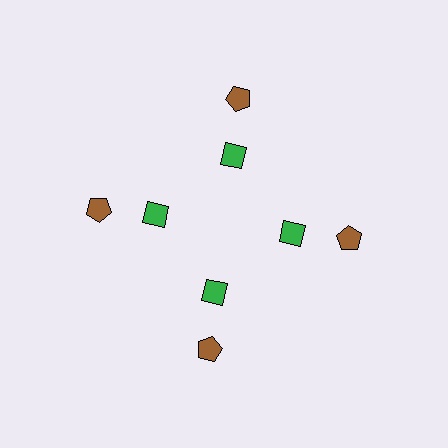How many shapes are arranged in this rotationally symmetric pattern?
There are 8 shapes, arranged in 4 groups of 2.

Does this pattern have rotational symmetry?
Yes, this pattern has 4-fold rotational symmetry. It looks the same after rotating 90 degrees around the center.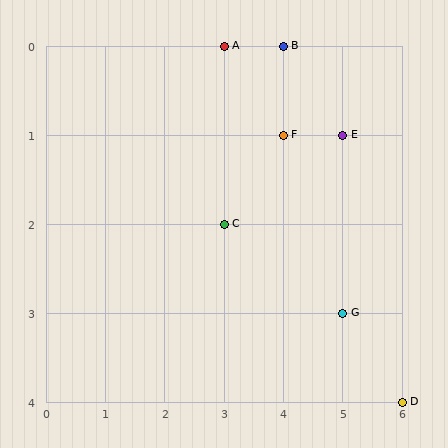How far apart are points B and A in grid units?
Points B and A are 1 column apart.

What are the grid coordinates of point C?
Point C is at grid coordinates (3, 2).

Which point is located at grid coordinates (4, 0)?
Point B is at (4, 0).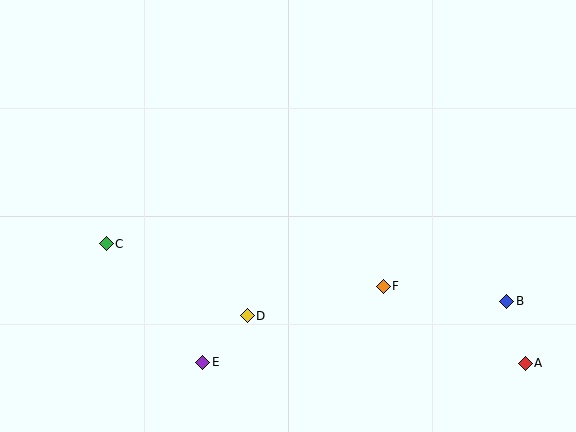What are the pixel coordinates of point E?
Point E is at (203, 362).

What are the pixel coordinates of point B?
Point B is at (507, 301).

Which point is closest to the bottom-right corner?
Point A is closest to the bottom-right corner.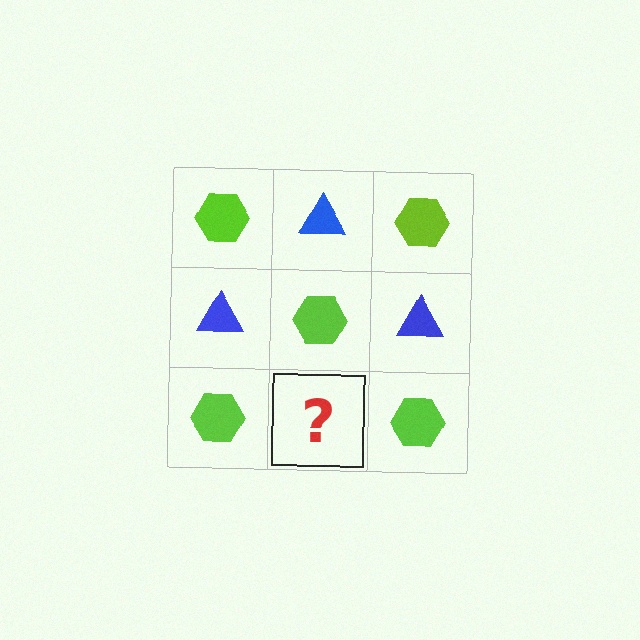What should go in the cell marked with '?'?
The missing cell should contain a blue triangle.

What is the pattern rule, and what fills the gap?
The rule is that it alternates lime hexagon and blue triangle in a checkerboard pattern. The gap should be filled with a blue triangle.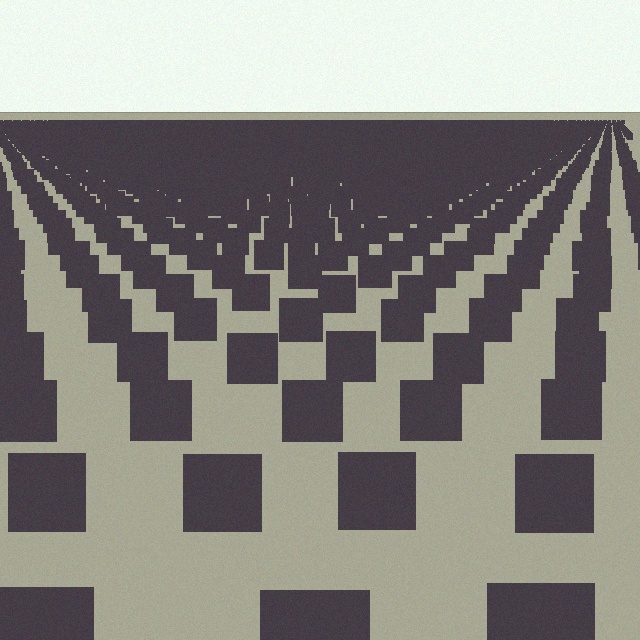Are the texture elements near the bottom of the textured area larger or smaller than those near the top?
Larger. Near the bottom, elements are closer to the viewer and appear at a bigger on-screen size.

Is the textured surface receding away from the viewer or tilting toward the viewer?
The surface is receding away from the viewer. Texture elements get smaller and denser toward the top.